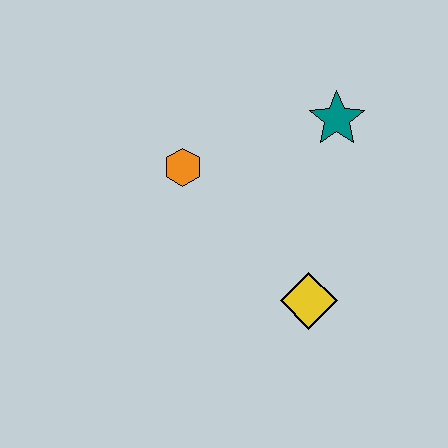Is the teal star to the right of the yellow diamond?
Yes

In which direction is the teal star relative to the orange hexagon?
The teal star is to the right of the orange hexagon.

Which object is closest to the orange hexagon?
The teal star is closest to the orange hexagon.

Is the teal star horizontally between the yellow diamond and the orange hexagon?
No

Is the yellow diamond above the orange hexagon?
No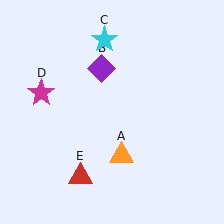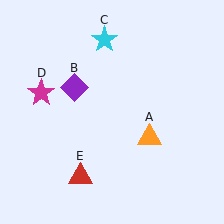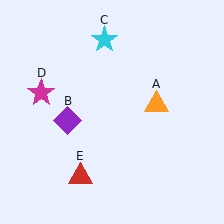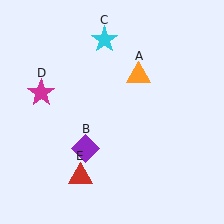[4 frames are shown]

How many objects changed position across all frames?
2 objects changed position: orange triangle (object A), purple diamond (object B).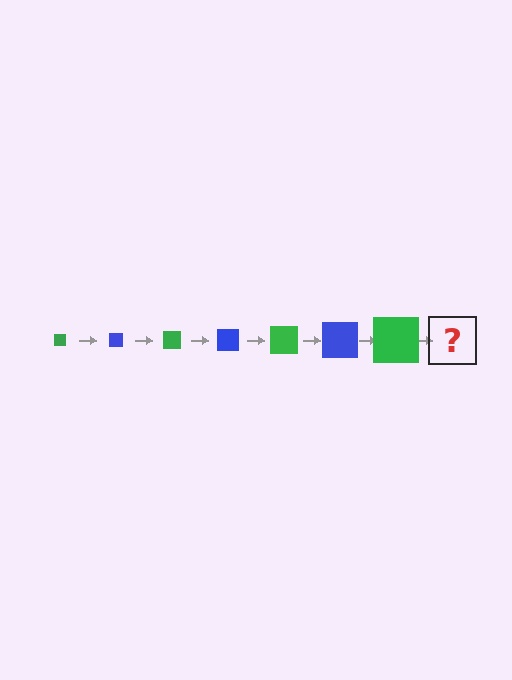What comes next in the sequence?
The next element should be a blue square, larger than the previous one.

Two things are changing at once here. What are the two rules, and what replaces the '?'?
The two rules are that the square grows larger each step and the color cycles through green and blue. The '?' should be a blue square, larger than the previous one.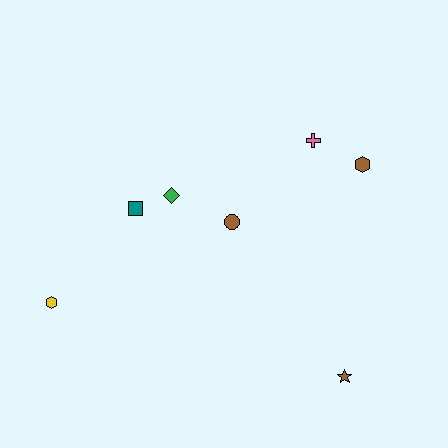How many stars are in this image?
There is 1 star.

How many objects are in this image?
There are 7 objects.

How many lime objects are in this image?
There are no lime objects.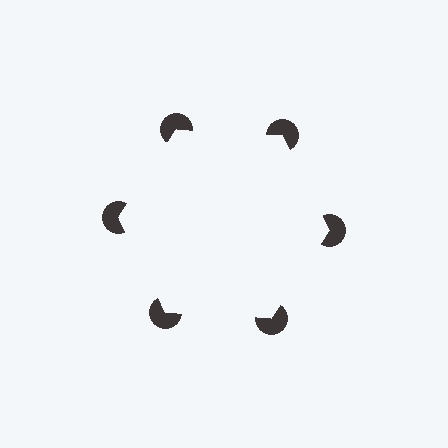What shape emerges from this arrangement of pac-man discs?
An illusory hexagon — its edges are inferred from the aligned wedge cuts in the pac-man discs, not physically drawn.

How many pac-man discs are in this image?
There are 6 — one at each vertex of the illusory hexagon.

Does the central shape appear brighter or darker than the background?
It typically appears slightly brighter than the background, even though no actual brightness change is drawn.